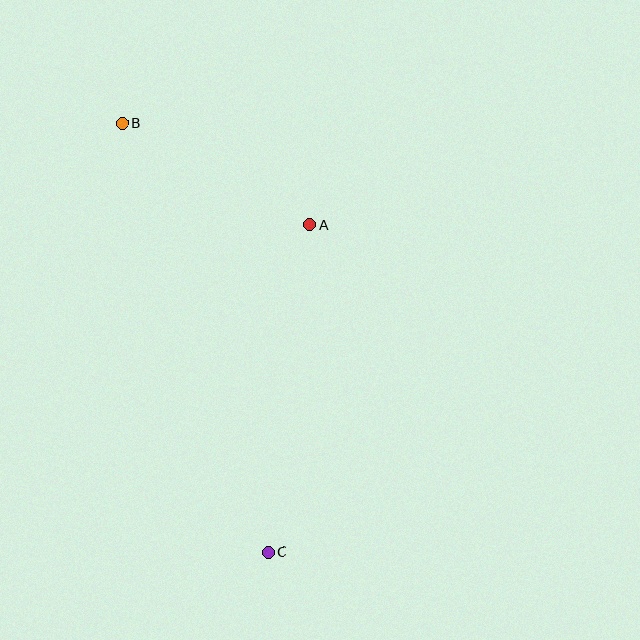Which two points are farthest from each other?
Points B and C are farthest from each other.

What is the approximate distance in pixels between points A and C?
The distance between A and C is approximately 330 pixels.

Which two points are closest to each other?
Points A and B are closest to each other.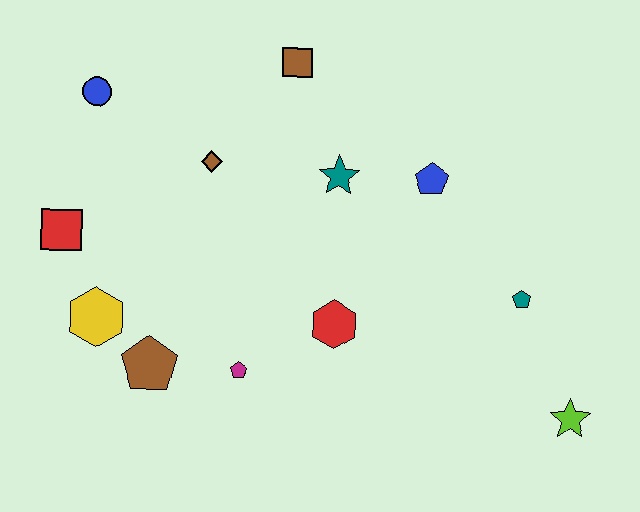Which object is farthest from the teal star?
The lime star is farthest from the teal star.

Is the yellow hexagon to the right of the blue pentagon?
No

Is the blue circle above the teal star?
Yes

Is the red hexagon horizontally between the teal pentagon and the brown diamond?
Yes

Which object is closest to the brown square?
The teal star is closest to the brown square.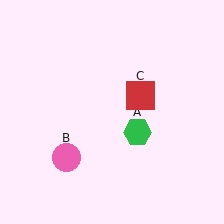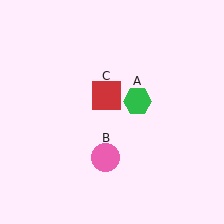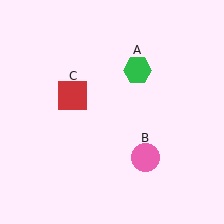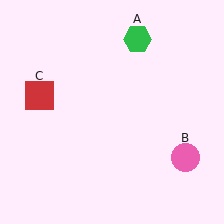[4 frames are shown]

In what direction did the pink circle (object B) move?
The pink circle (object B) moved right.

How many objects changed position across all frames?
3 objects changed position: green hexagon (object A), pink circle (object B), red square (object C).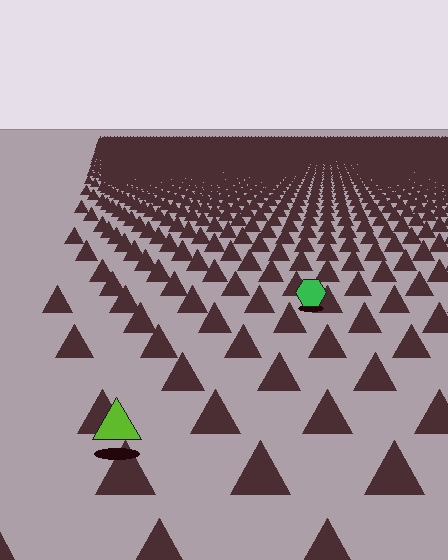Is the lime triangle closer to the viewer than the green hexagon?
Yes. The lime triangle is closer — you can tell from the texture gradient: the ground texture is coarser near it.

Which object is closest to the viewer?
The lime triangle is closest. The texture marks near it are larger and more spread out.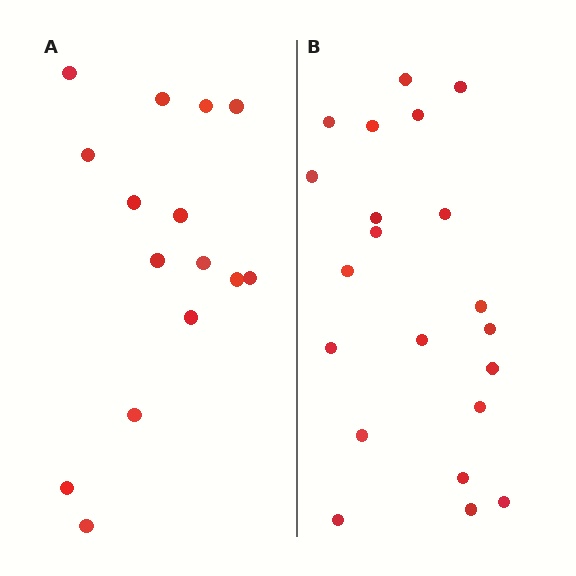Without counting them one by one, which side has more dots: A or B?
Region B (the right region) has more dots.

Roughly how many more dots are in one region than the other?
Region B has about 6 more dots than region A.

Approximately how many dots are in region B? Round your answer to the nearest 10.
About 20 dots. (The exact count is 21, which rounds to 20.)